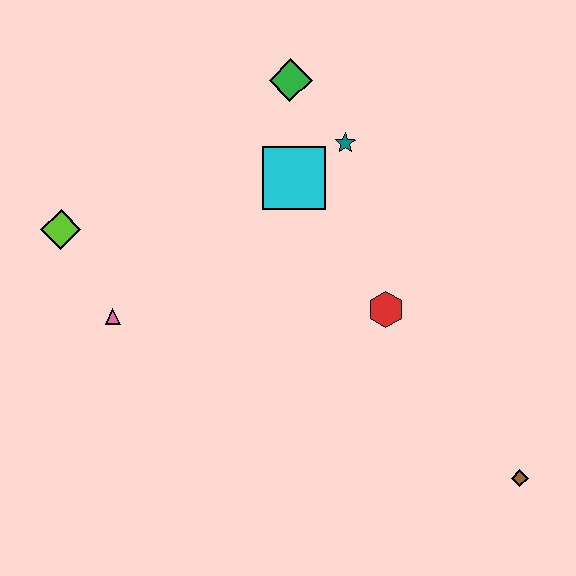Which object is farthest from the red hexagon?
The lime diamond is farthest from the red hexagon.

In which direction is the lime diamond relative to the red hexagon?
The lime diamond is to the left of the red hexagon.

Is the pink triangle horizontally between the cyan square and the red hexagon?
No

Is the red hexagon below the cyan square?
Yes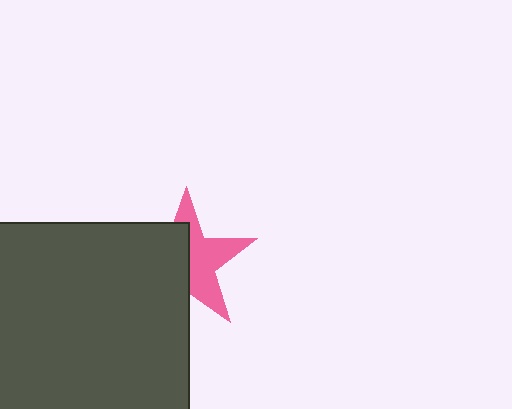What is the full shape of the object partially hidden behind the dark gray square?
The partially hidden object is a pink star.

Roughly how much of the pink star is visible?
About half of it is visible (roughly 50%).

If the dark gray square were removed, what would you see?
You would see the complete pink star.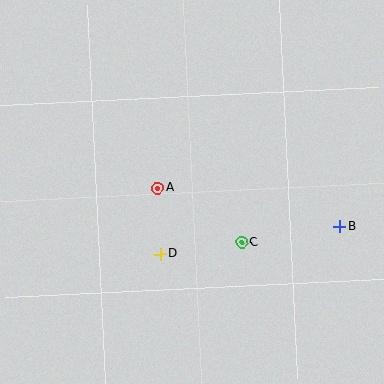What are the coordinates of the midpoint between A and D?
The midpoint between A and D is at (159, 221).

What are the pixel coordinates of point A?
Point A is at (158, 188).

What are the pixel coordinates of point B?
Point B is at (340, 227).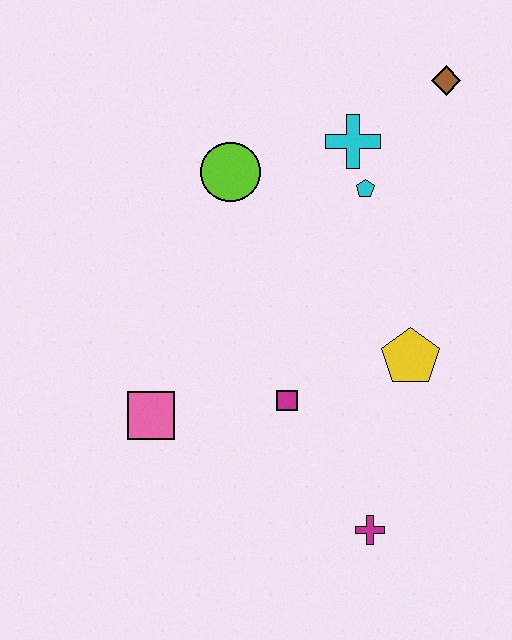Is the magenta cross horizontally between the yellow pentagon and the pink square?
Yes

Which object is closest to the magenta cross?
The magenta square is closest to the magenta cross.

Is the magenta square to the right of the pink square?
Yes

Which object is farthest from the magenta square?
The brown diamond is farthest from the magenta square.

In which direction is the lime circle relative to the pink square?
The lime circle is above the pink square.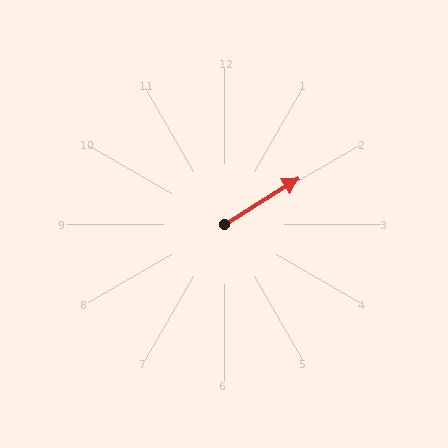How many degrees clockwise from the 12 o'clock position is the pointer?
Approximately 58 degrees.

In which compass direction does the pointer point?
Northeast.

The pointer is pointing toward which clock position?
Roughly 2 o'clock.